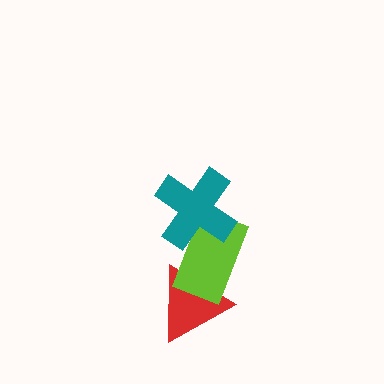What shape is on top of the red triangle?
The lime rectangle is on top of the red triangle.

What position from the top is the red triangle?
The red triangle is 3rd from the top.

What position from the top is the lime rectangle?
The lime rectangle is 2nd from the top.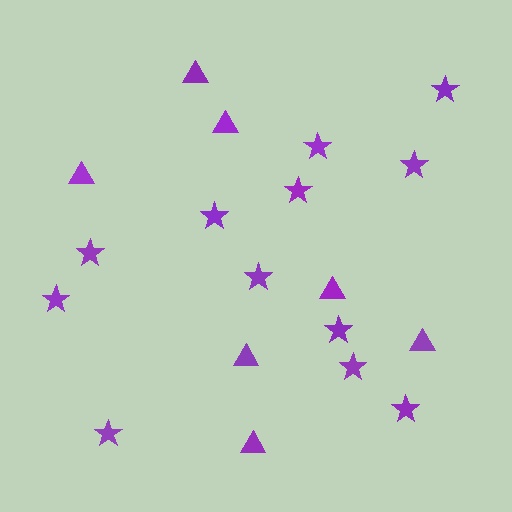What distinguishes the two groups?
There are 2 groups: one group of triangles (7) and one group of stars (12).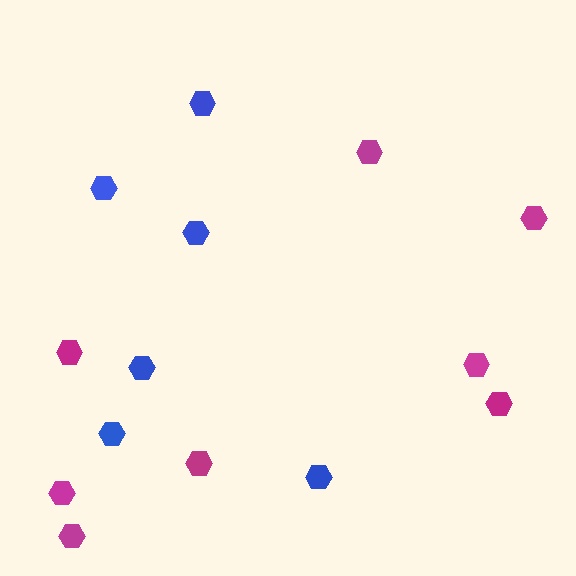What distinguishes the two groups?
There are 2 groups: one group of blue hexagons (6) and one group of magenta hexagons (8).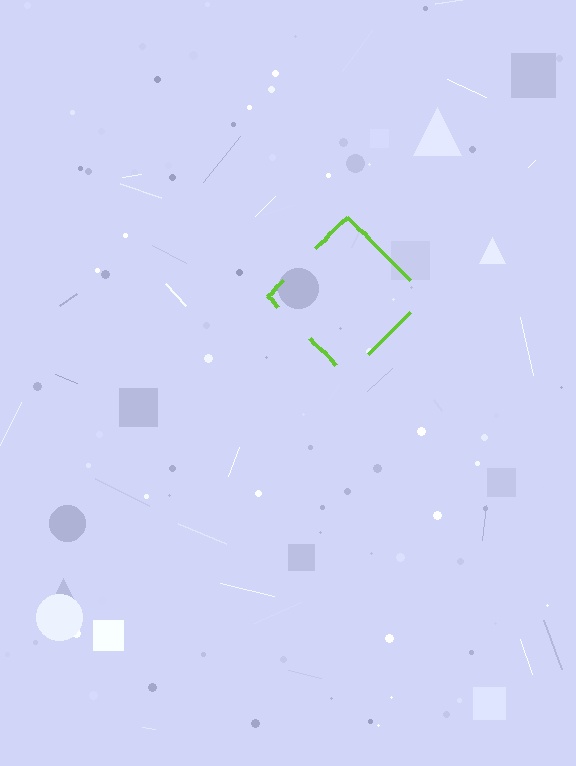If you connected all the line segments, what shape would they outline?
They would outline a diamond.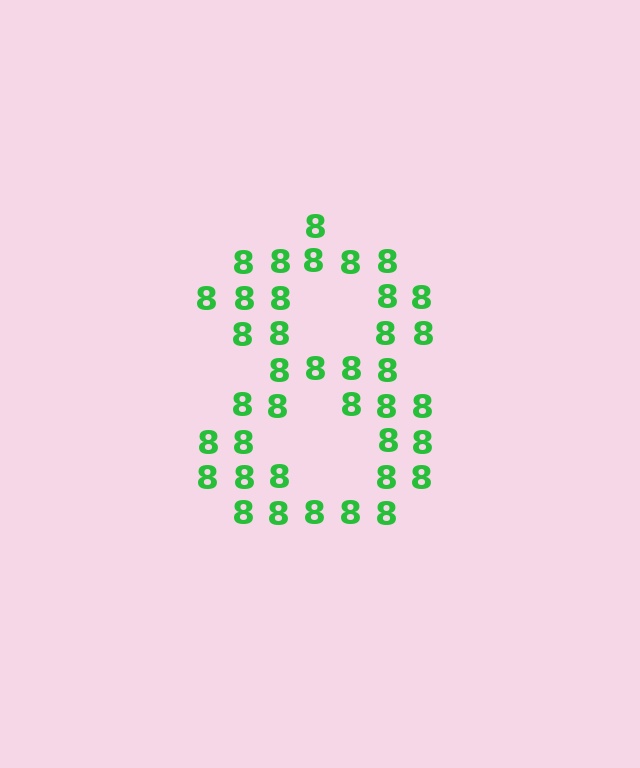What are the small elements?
The small elements are digit 8's.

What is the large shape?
The large shape is the digit 8.